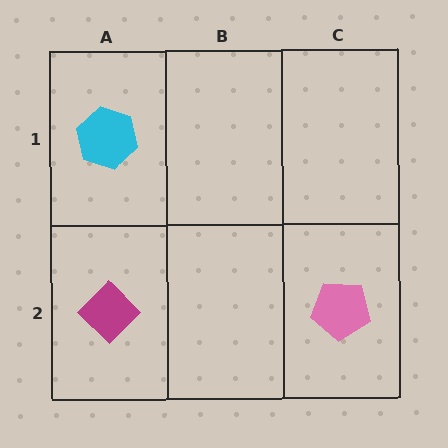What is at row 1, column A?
A cyan hexagon.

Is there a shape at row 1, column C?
No, that cell is empty.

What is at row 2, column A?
A magenta diamond.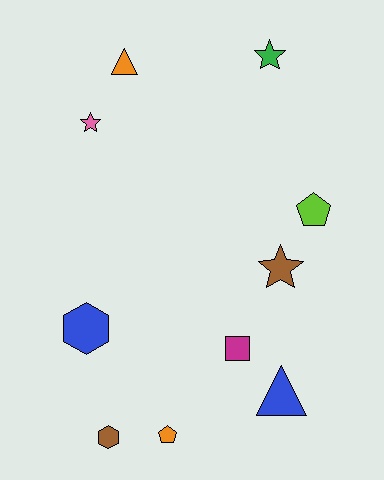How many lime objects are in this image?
There is 1 lime object.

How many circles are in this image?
There are no circles.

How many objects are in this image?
There are 10 objects.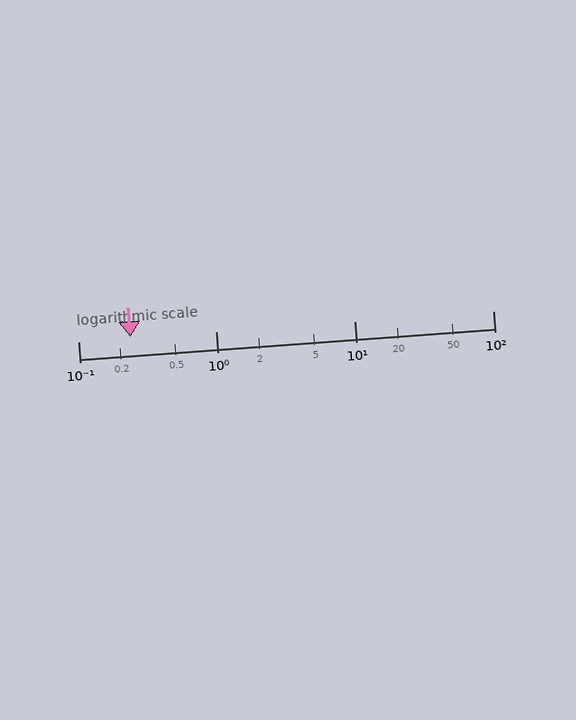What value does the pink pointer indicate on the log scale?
The pointer indicates approximately 0.24.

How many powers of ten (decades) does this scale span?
The scale spans 3 decades, from 0.1 to 100.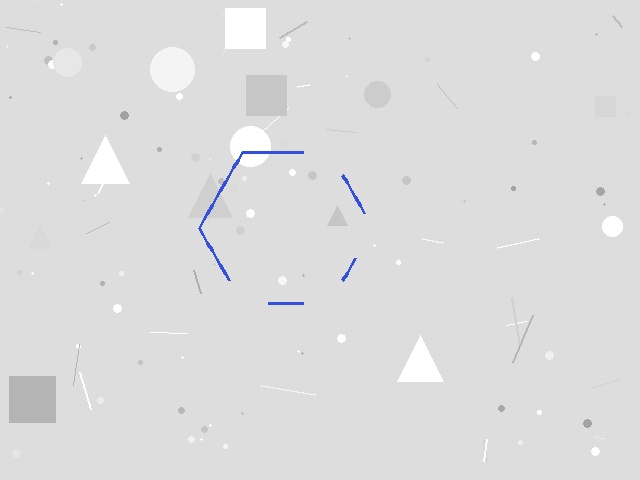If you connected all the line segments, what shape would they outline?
They would outline a hexagon.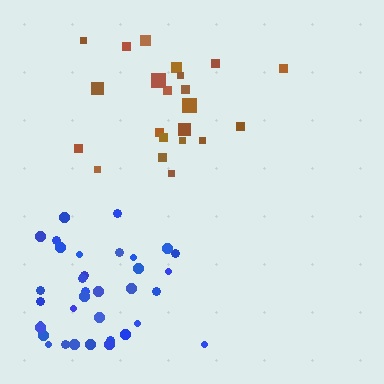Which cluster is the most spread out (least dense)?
Brown.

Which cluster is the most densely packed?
Blue.